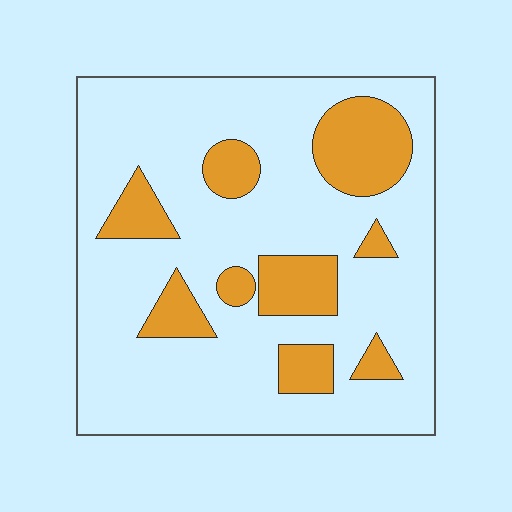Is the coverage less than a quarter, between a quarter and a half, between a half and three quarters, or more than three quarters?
Less than a quarter.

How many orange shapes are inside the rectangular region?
9.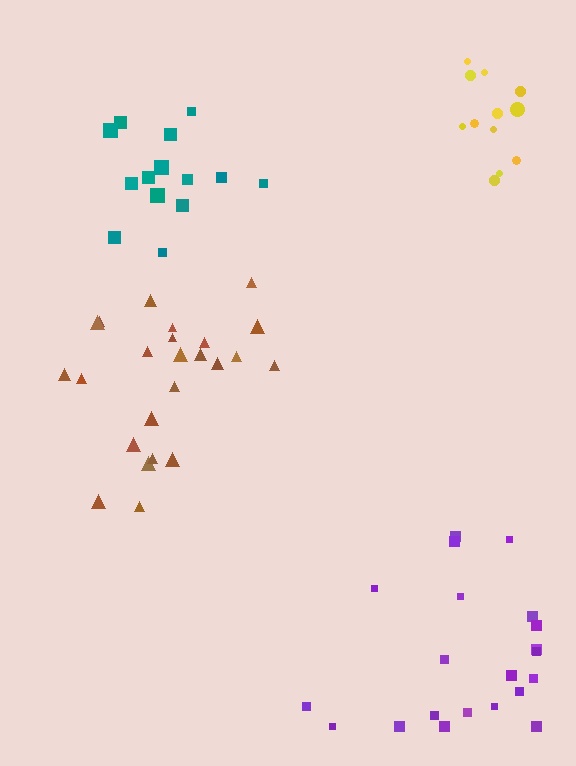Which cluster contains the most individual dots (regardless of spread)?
Brown (24).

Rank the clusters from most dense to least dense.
yellow, teal, brown, purple.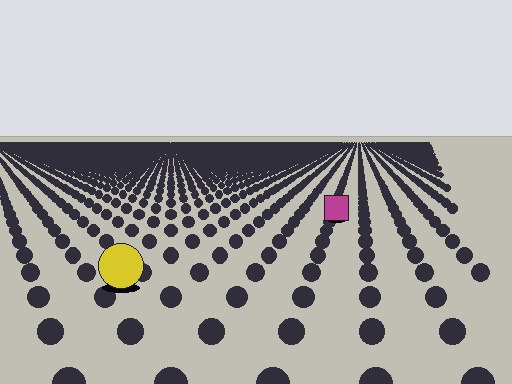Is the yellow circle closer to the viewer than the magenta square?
Yes. The yellow circle is closer — you can tell from the texture gradient: the ground texture is coarser near it.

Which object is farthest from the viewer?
The magenta square is farthest from the viewer. It appears smaller and the ground texture around it is denser.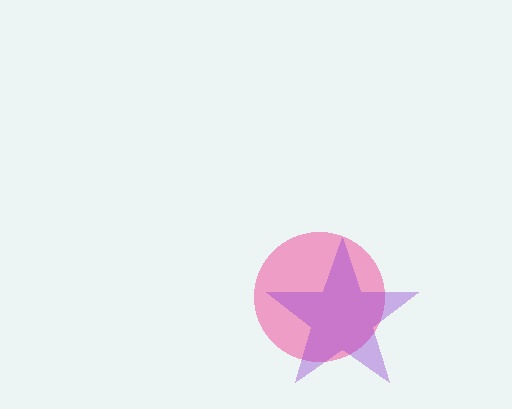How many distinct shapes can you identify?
There are 2 distinct shapes: a pink circle, a purple star.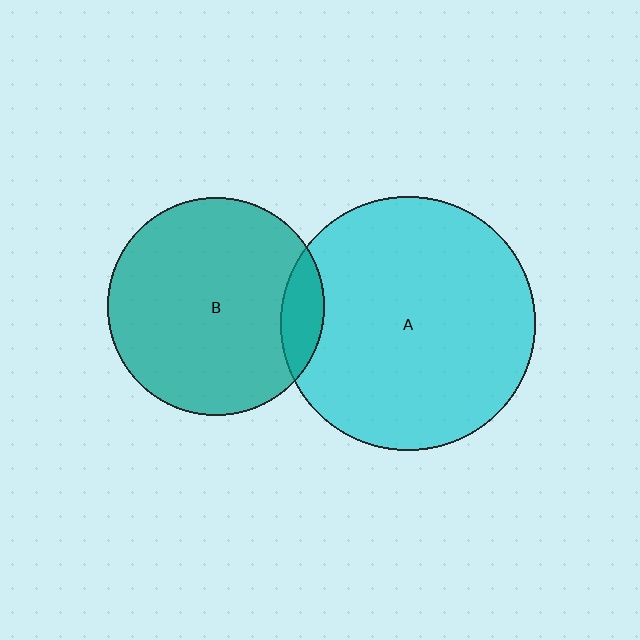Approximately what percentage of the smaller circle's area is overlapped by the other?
Approximately 10%.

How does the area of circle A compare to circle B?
Approximately 1.4 times.